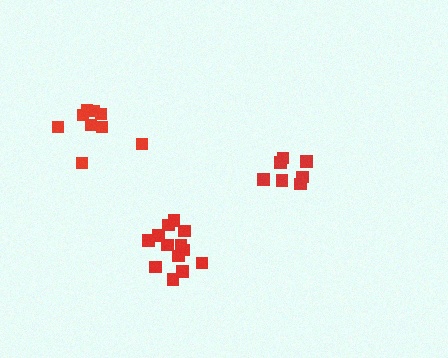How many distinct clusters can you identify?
There are 3 distinct clusters.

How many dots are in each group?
Group 1: 7 dots, Group 2: 13 dots, Group 3: 9 dots (29 total).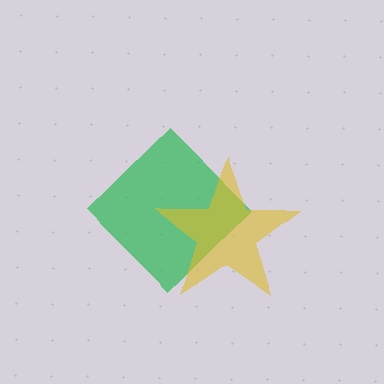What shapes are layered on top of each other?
The layered shapes are: a green diamond, a yellow star.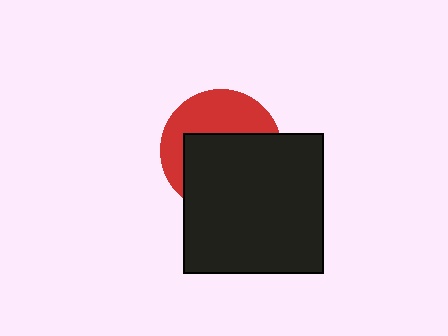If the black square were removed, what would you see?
You would see the complete red circle.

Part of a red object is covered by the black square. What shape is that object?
It is a circle.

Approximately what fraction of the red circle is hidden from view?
Roughly 57% of the red circle is hidden behind the black square.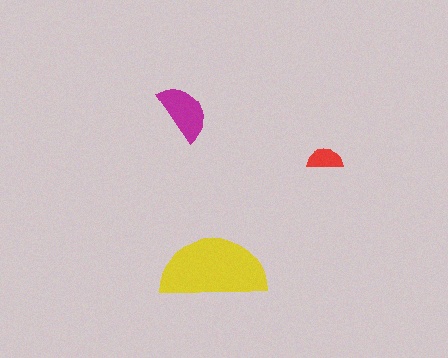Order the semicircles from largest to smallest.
the yellow one, the magenta one, the red one.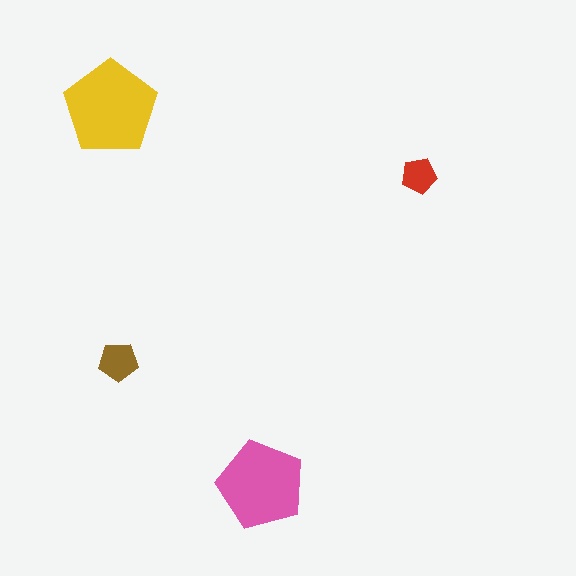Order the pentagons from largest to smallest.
the yellow one, the pink one, the brown one, the red one.